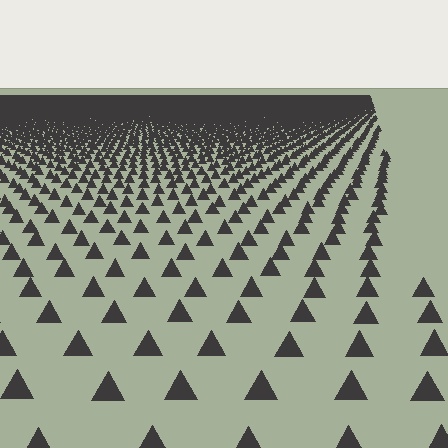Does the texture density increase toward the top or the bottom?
Density increases toward the top.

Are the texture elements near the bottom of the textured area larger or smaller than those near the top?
Larger. Near the bottom, elements are closer to the viewer and appear at a bigger on-screen size.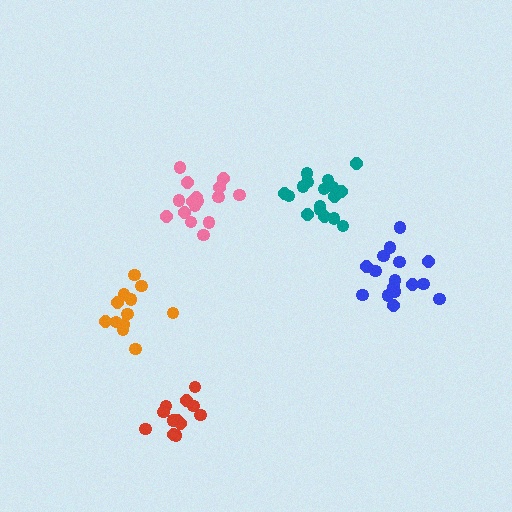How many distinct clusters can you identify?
There are 5 distinct clusters.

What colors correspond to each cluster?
The clusters are colored: pink, blue, red, teal, orange.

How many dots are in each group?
Group 1: 16 dots, Group 2: 16 dots, Group 3: 12 dots, Group 4: 17 dots, Group 5: 12 dots (73 total).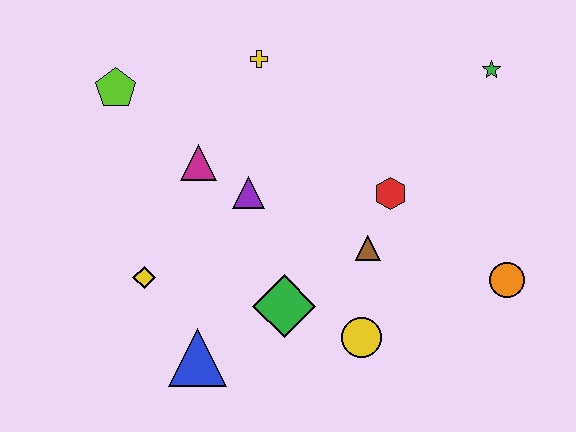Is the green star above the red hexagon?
Yes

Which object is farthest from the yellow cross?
The orange circle is farthest from the yellow cross.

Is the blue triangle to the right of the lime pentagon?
Yes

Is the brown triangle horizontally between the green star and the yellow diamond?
Yes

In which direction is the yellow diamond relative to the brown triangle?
The yellow diamond is to the left of the brown triangle.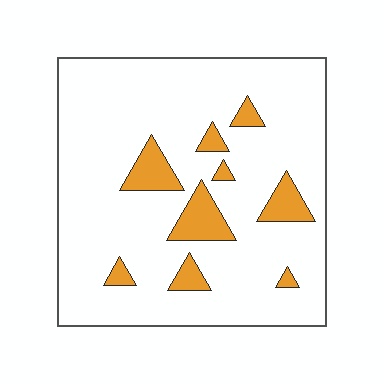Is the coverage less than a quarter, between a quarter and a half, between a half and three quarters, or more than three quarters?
Less than a quarter.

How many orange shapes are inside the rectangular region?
9.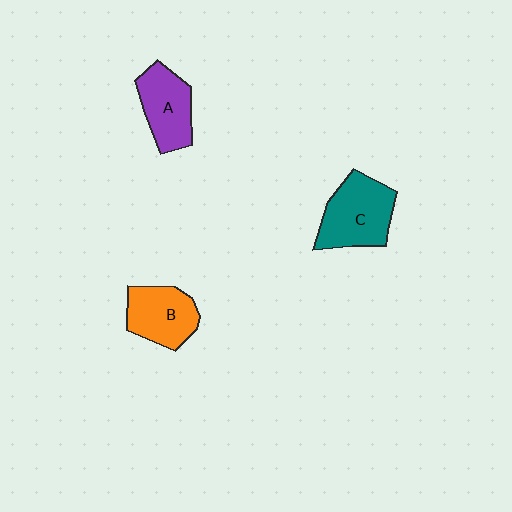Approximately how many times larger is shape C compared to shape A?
Approximately 1.2 times.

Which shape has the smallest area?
Shape B (orange).